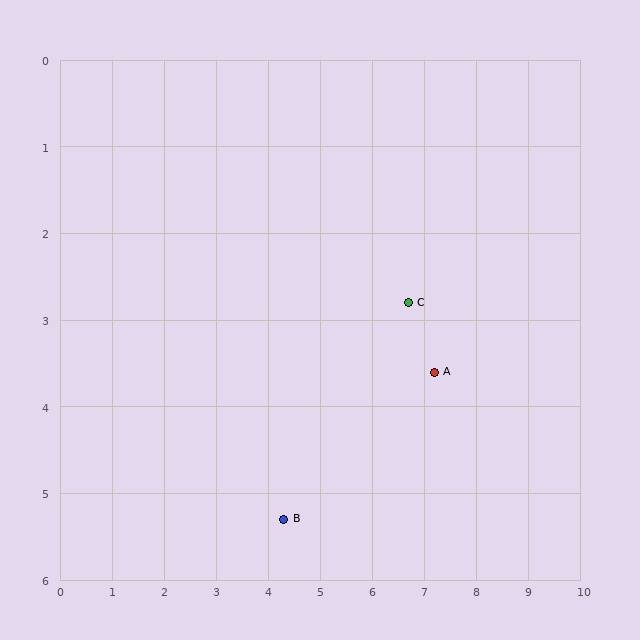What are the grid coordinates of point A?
Point A is at approximately (7.2, 3.6).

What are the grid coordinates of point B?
Point B is at approximately (4.3, 5.3).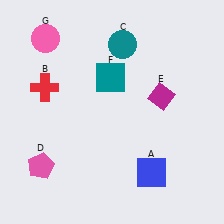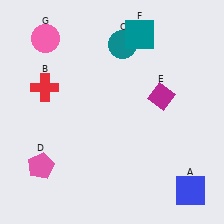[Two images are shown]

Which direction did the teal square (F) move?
The teal square (F) moved up.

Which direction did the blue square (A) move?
The blue square (A) moved right.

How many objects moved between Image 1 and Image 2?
2 objects moved between the two images.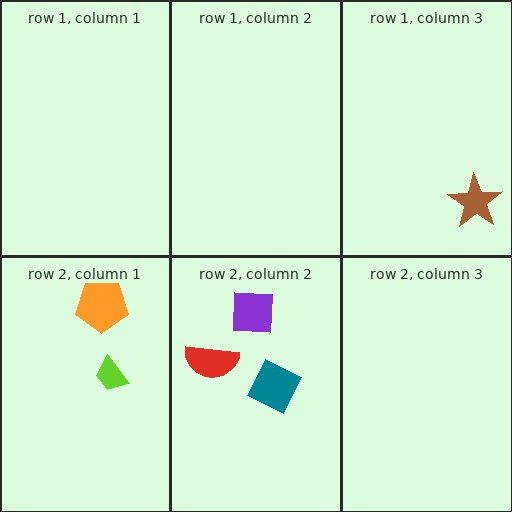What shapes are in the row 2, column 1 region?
The green arrow, the orange pentagon, the lime trapezoid.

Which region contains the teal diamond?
The row 2, column 2 region.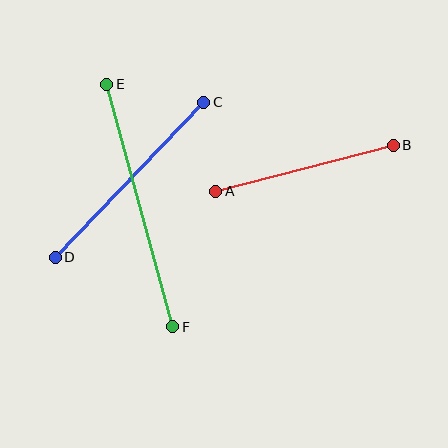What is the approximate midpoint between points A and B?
The midpoint is at approximately (304, 168) pixels.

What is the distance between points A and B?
The distance is approximately 183 pixels.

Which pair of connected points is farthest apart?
Points E and F are farthest apart.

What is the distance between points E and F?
The distance is approximately 251 pixels.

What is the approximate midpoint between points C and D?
The midpoint is at approximately (129, 180) pixels.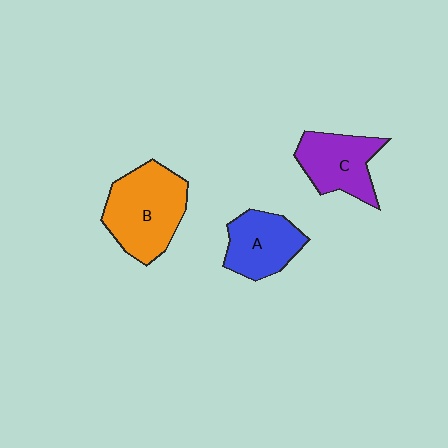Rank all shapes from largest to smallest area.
From largest to smallest: B (orange), C (purple), A (blue).